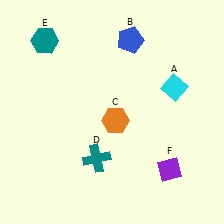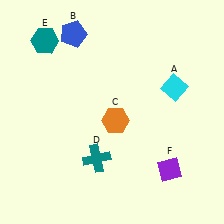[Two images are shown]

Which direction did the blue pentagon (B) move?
The blue pentagon (B) moved left.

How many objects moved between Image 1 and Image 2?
1 object moved between the two images.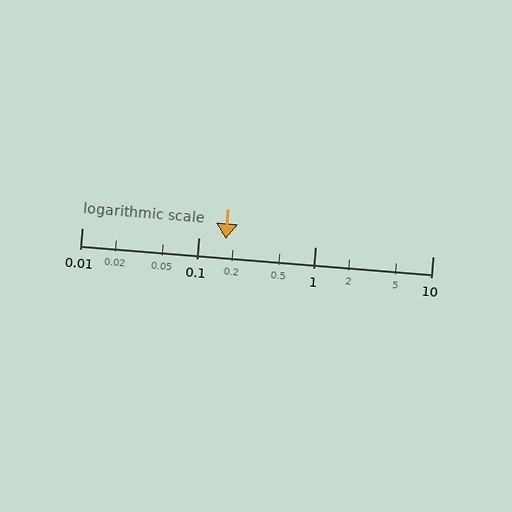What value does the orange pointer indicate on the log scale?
The pointer indicates approximately 0.17.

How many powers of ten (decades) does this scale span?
The scale spans 3 decades, from 0.01 to 10.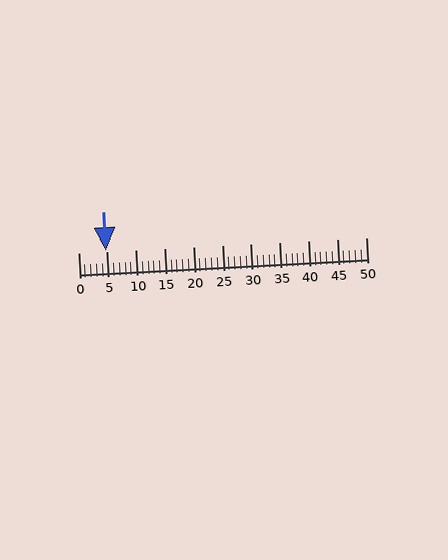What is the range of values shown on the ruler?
The ruler shows values from 0 to 50.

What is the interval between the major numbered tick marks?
The major tick marks are spaced 5 units apart.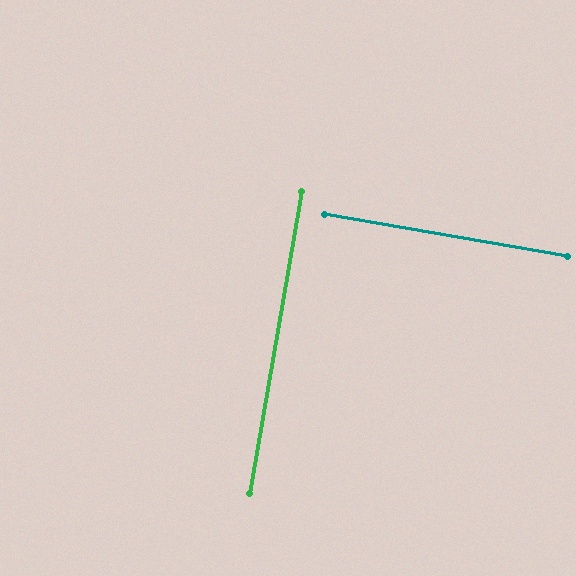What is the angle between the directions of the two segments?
Approximately 90 degrees.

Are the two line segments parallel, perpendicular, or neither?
Perpendicular — they meet at approximately 90°.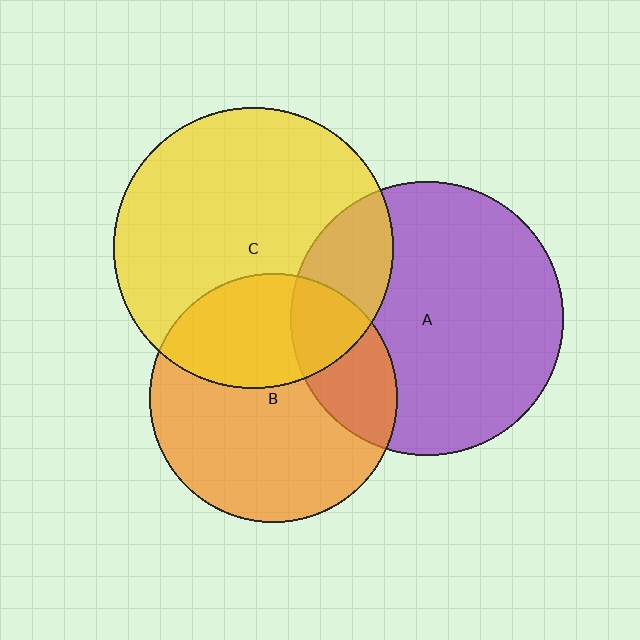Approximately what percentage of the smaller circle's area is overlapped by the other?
Approximately 25%.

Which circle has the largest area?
Circle C (yellow).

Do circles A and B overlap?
Yes.